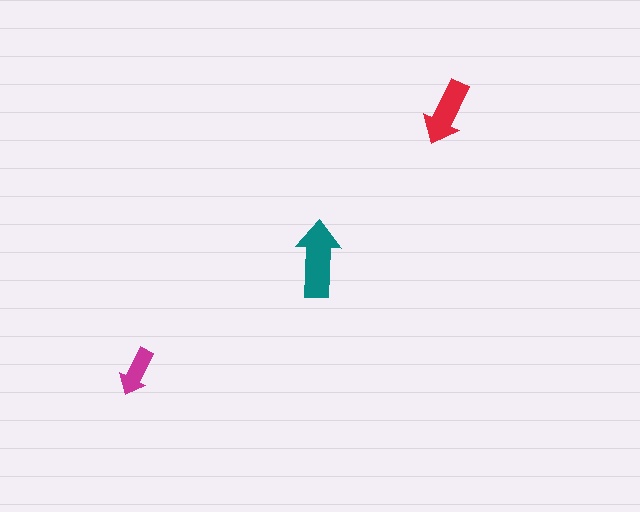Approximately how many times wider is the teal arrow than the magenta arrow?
About 1.5 times wider.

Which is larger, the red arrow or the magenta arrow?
The red one.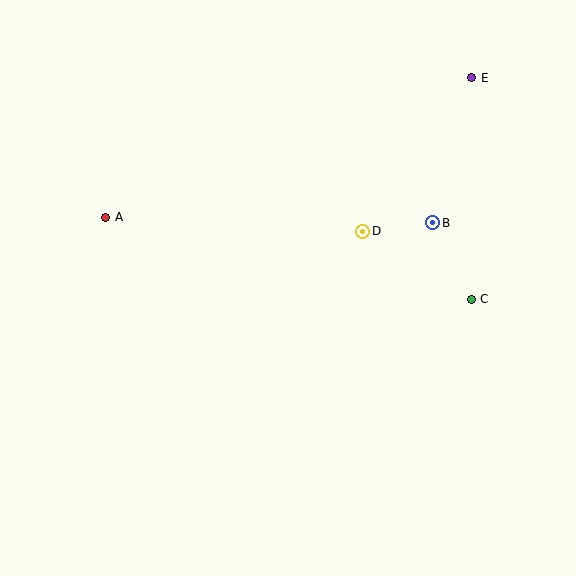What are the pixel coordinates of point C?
Point C is at (471, 299).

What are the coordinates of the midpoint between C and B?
The midpoint between C and B is at (452, 261).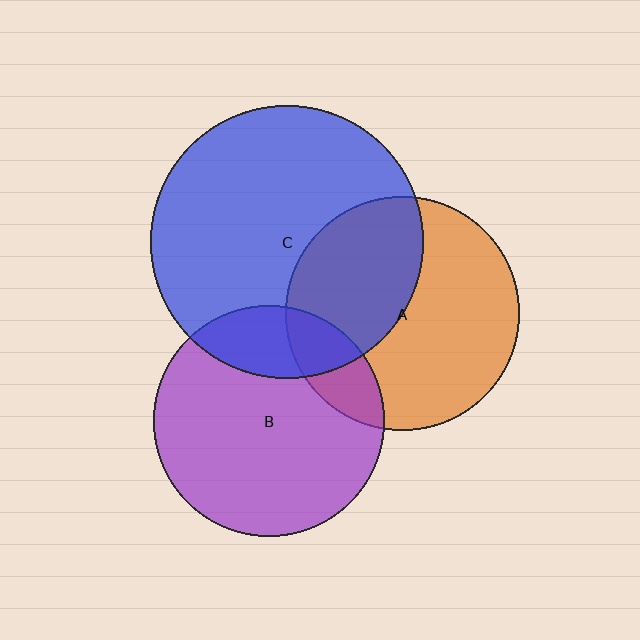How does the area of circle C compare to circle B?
Approximately 1.4 times.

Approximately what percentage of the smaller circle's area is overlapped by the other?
Approximately 20%.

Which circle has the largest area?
Circle C (blue).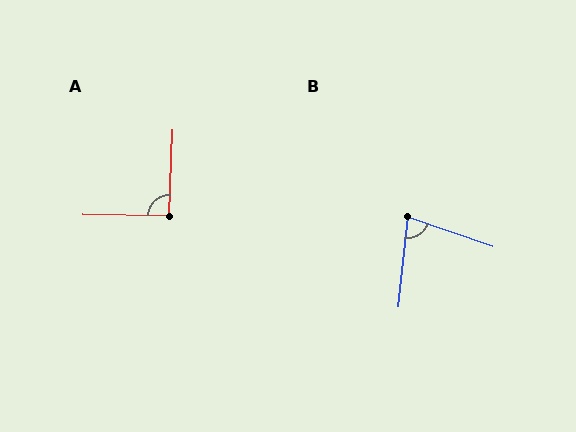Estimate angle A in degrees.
Approximately 91 degrees.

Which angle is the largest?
A, at approximately 91 degrees.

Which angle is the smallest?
B, at approximately 77 degrees.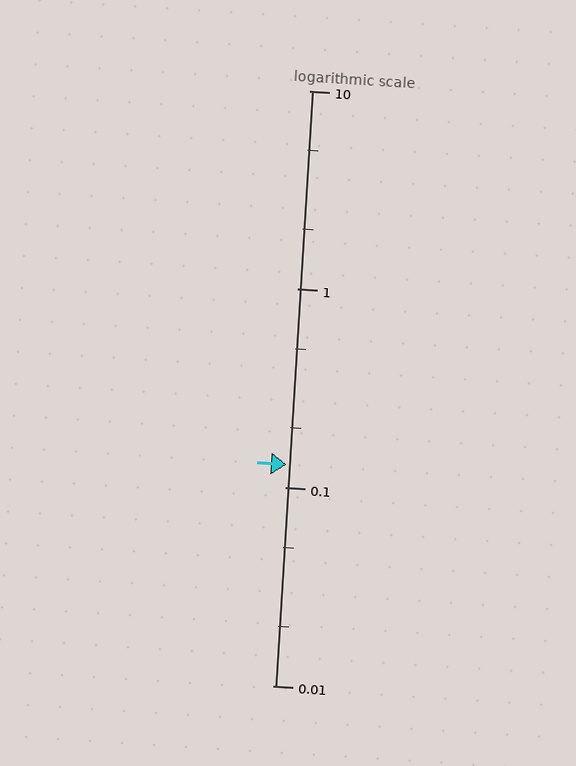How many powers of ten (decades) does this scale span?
The scale spans 3 decades, from 0.01 to 10.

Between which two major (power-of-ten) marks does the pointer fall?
The pointer is between 0.1 and 1.